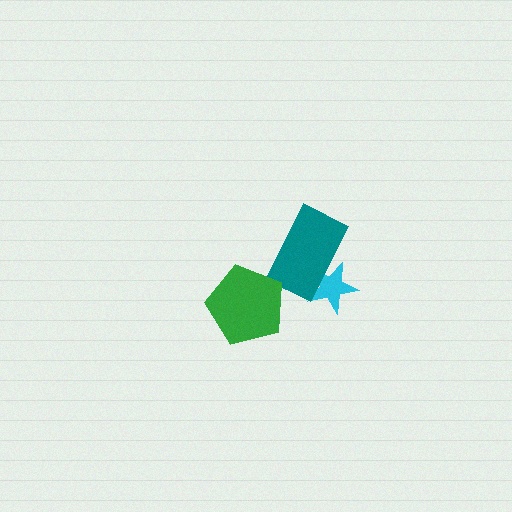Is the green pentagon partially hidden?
No, no other shape covers it.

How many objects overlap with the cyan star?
1 object overlaps with the cyan star.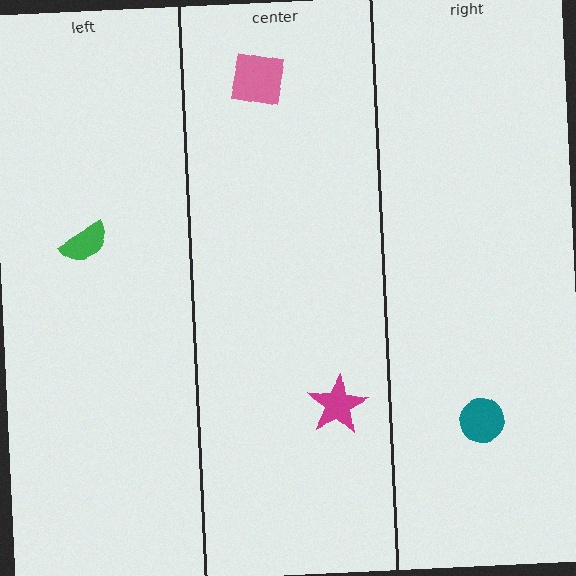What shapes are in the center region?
The magenta star, the pink square.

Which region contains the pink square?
The center region.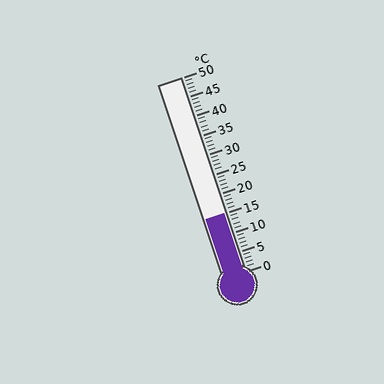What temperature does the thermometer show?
The thermometer shows approximately 15°C.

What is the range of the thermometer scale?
The thermometer scale ranges from 0°C to 50°C.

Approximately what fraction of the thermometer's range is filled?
The thermometer is filled to approximately 30% of its range.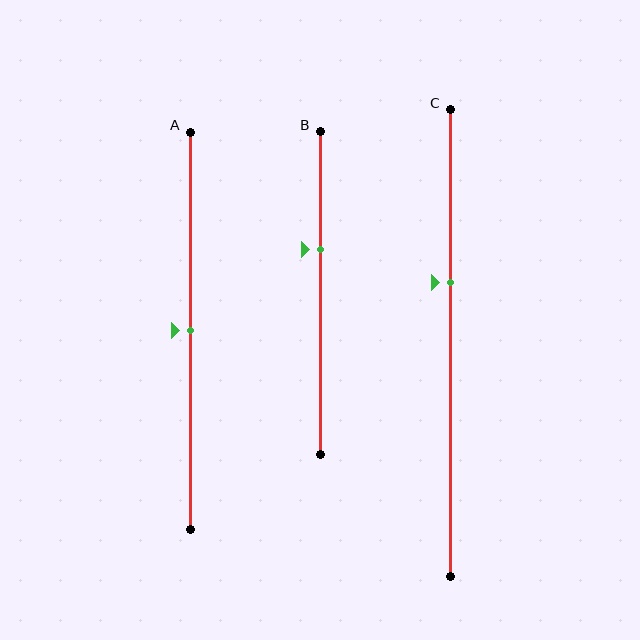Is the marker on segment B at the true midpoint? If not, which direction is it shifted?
No, the marker on segment B is shifted upward by about 14% of the segment length.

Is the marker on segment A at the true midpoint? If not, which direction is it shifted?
Yes, the marker on segment A is at the true midpoint.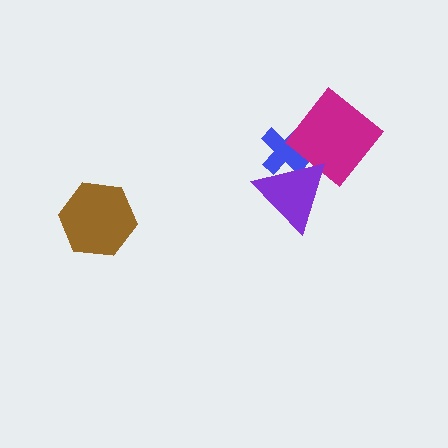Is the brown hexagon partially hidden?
No, no other shape covers it.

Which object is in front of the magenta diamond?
The purple triangle is in front of the magenta diamond.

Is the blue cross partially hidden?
Yes, it is partially covered by another shape.